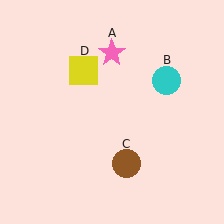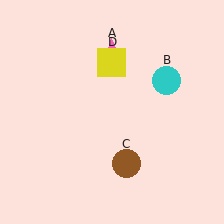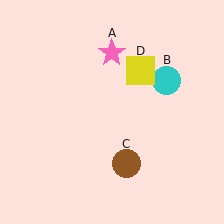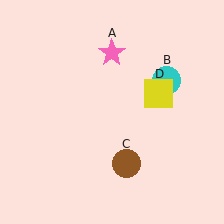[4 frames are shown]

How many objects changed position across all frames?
1 object changed position: yellow square (object D).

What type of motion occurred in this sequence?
The yellow square (object D) rotated clockwise around the center of the scene.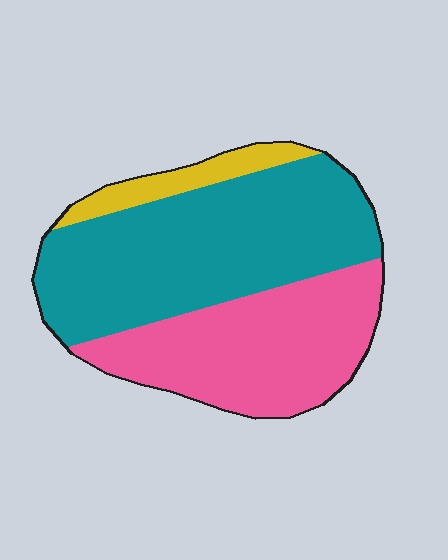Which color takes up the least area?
Yellow, at roughly 10%.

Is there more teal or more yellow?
Teal.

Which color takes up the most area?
Teal, at roughly 55%.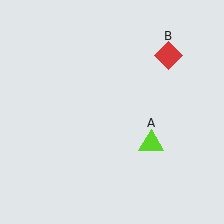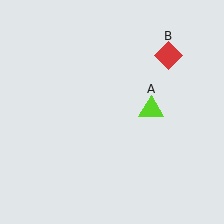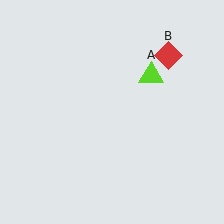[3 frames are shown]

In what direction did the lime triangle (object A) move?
The lime triangle (object A) moved up.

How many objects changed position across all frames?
1 object changed position: lime triangle (object A).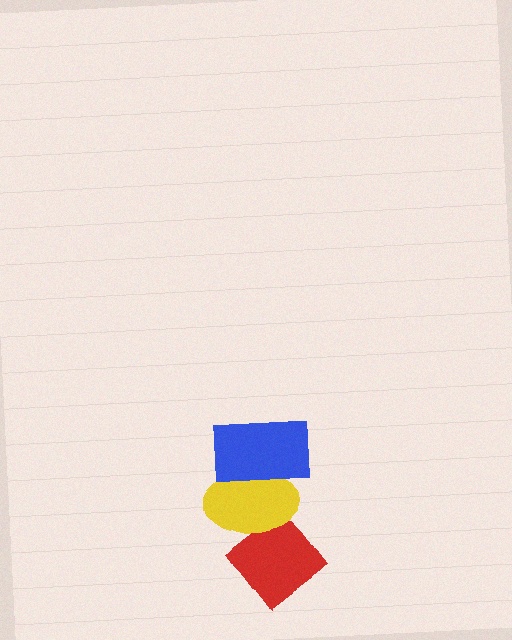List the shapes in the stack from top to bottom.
From top to bottom: the blue rectangle, the yellow ellipse, the red diamond.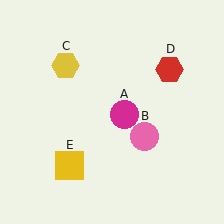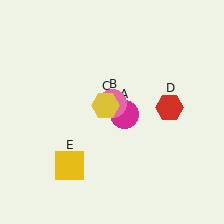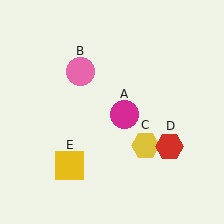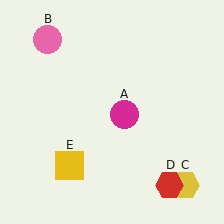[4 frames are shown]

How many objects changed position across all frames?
3 objects changed position: pink circle (object B), yellow hexagon (object C), red hexagon (object D).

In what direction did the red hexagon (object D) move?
The red hexagon (object D) moved down.